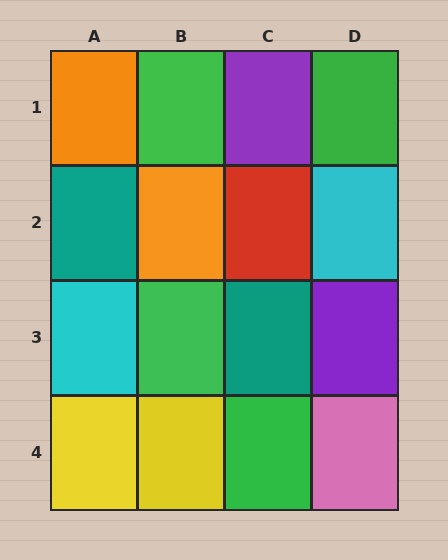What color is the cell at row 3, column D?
Purple.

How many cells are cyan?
2 cells are cyan.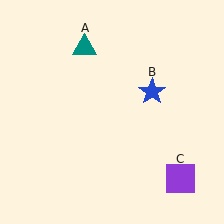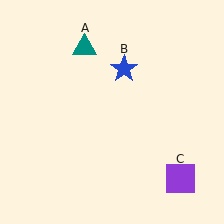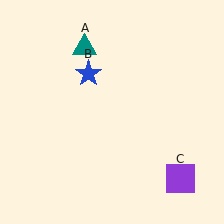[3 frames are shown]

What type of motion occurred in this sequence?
The blue star (object B) rotated counterclockwise around the center of the scene.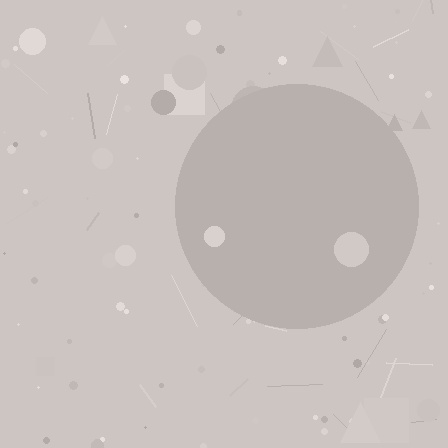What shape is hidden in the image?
A circle is hidden in the image.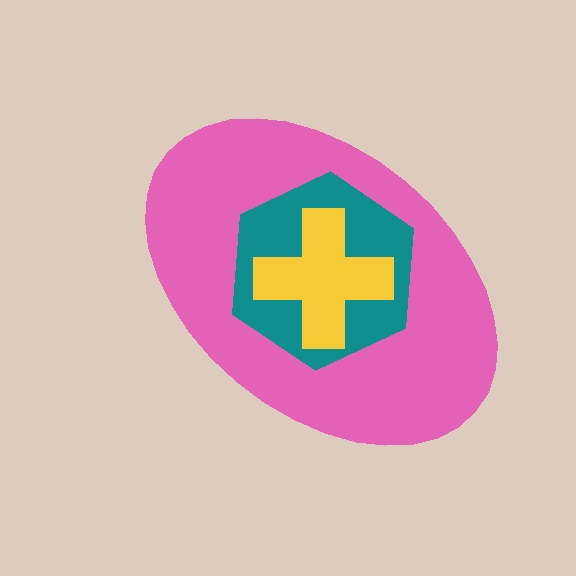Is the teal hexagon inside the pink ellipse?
Yes.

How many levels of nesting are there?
3.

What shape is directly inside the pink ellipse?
The teal hexagon.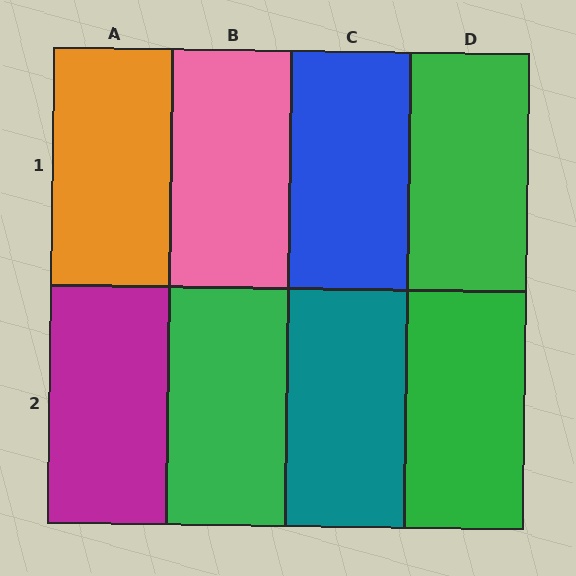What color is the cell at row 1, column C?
Blue.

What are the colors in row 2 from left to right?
Magenta, green, teal, green.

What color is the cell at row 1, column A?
Orange.